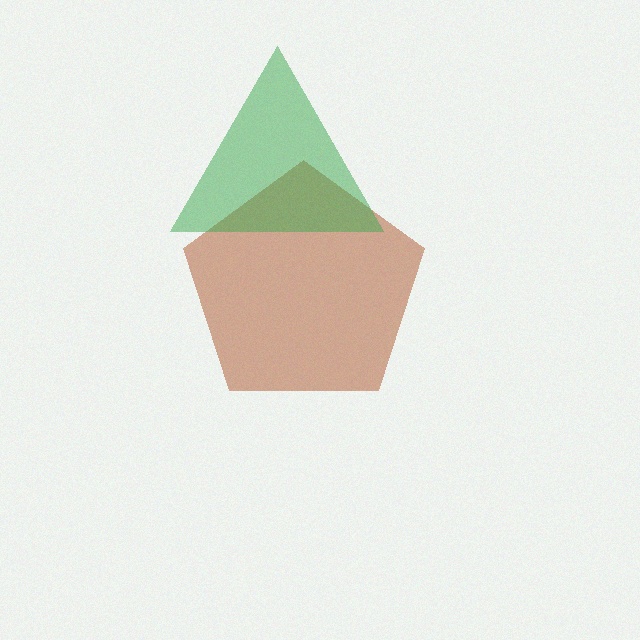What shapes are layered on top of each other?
The layered shapes are: a brown pentagon, a green triangle.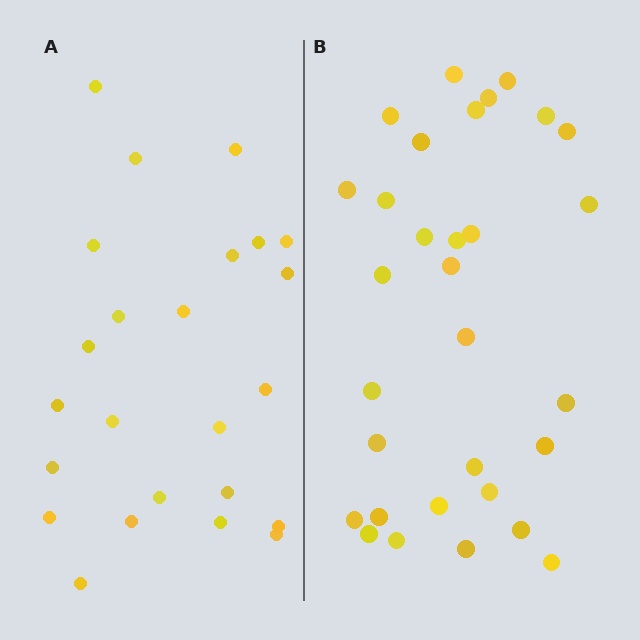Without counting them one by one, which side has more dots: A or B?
Region B (the right region) has more dots.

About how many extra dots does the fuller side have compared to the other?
Region B has roughly 8 or so more dots than region A.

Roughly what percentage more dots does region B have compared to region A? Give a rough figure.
About 30% more.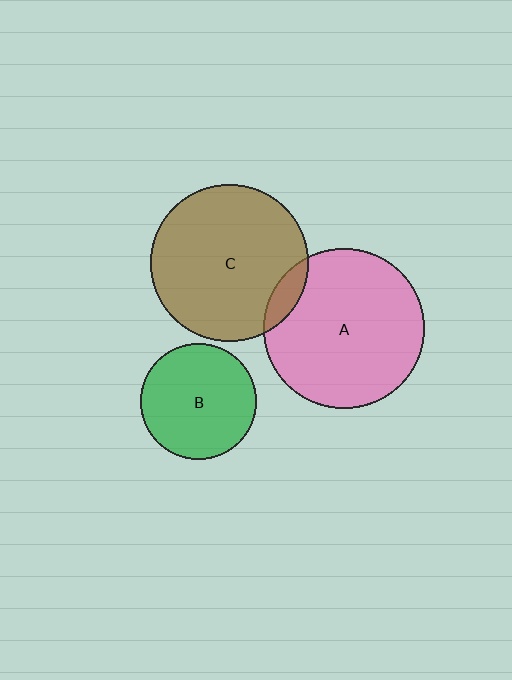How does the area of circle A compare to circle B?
Approximately 1.9 times.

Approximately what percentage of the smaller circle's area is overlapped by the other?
Approximately 10%.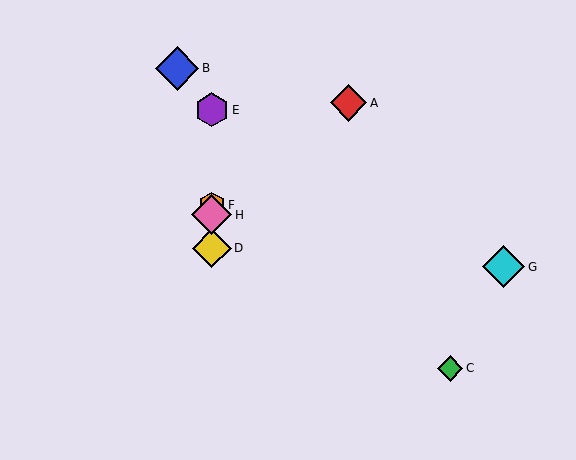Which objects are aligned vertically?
Objects D, E, F, H are aligned vertically.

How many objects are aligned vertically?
4 objects (D, E, F, H) are aligned vertically.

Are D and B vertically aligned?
No, D is at x≈212 and B is at x≈177.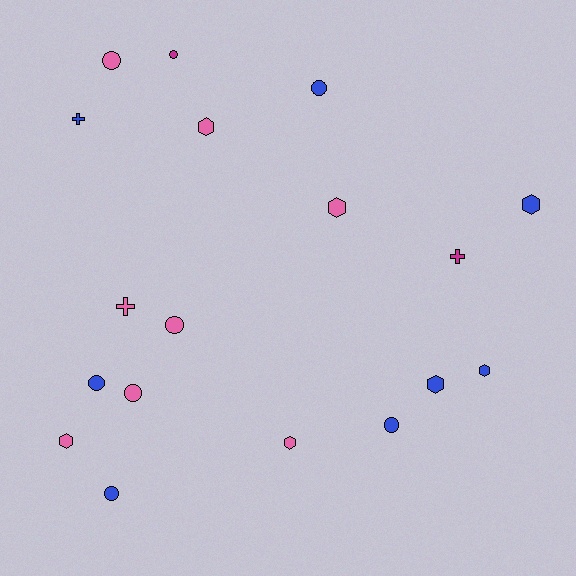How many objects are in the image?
There are 18 objects.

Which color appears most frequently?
Blue, with 8 objects.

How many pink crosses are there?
There is 1 pink cross.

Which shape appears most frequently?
Circle, with 8 objects.